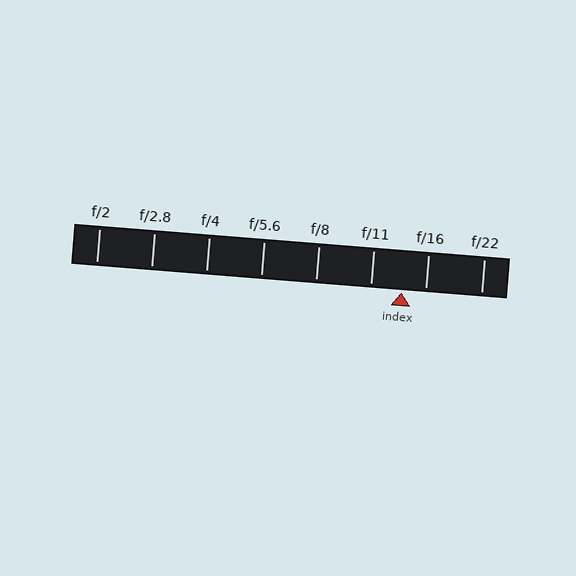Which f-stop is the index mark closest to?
The index mark is closest to f/16.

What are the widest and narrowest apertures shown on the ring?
The widest aperture shown is f/2 and the narrowest is f/22.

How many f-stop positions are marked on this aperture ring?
There are 8 f-stop positions marked.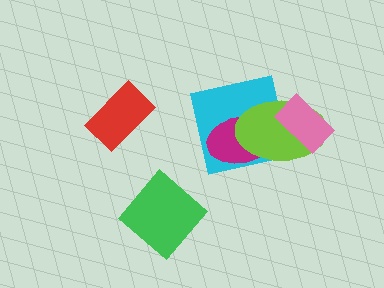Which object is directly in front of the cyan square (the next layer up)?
The magenta ellipse is directly in front of the cyan square.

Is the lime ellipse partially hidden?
Yes, it is partially covered by another shape.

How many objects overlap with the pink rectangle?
1 object overlaps with the pink rectangle.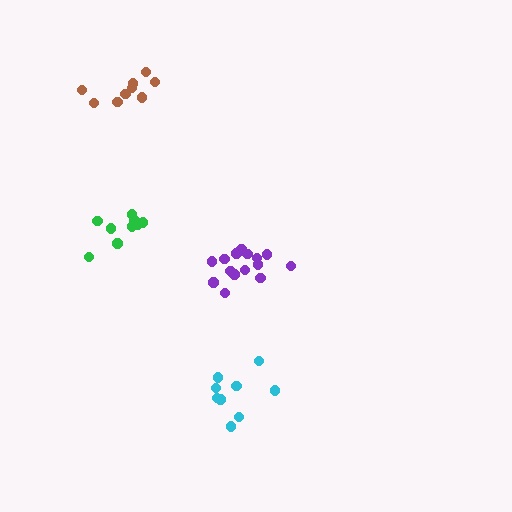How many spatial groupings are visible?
There are 4 spatial groupings.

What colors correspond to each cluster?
The clusters are colored: cyan, brown, purple, green.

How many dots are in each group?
Group 1: 9 dots, Group 2: 9 dots, Group 3: 15 dots, Group 4: 9 dots (42 total).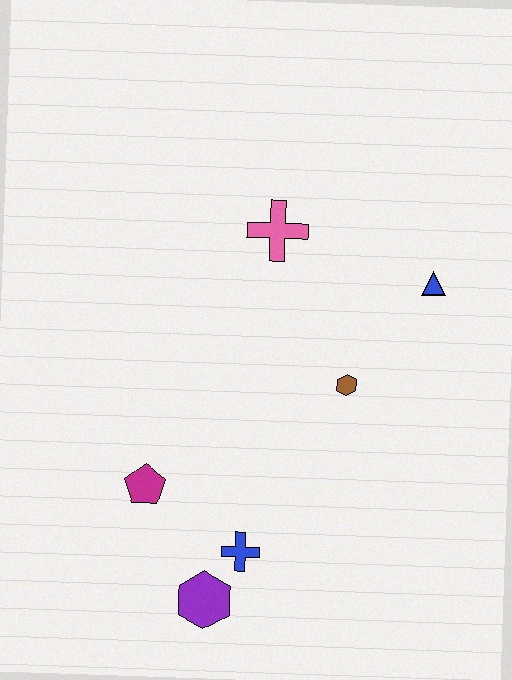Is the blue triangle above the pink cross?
No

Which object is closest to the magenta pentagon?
The blue cross is closest to the magenta pentagon.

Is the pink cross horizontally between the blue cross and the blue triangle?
Yes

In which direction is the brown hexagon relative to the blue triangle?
The brown hexagon is below the blue triangle.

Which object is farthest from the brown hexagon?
The purple hexagon is farthest from the brown hexagon.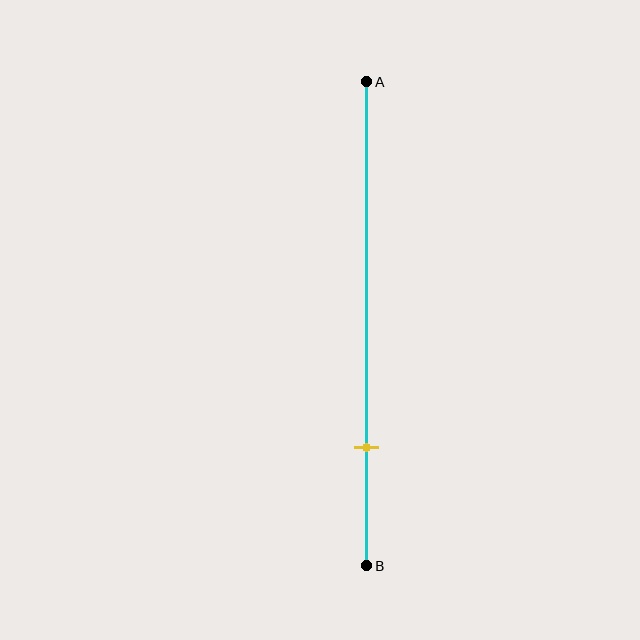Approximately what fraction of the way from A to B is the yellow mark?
The yellow mark is approximately 75% of the way from A to B.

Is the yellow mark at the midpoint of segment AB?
No, the mark is at about 75% from A, not at the 50% midpoint.